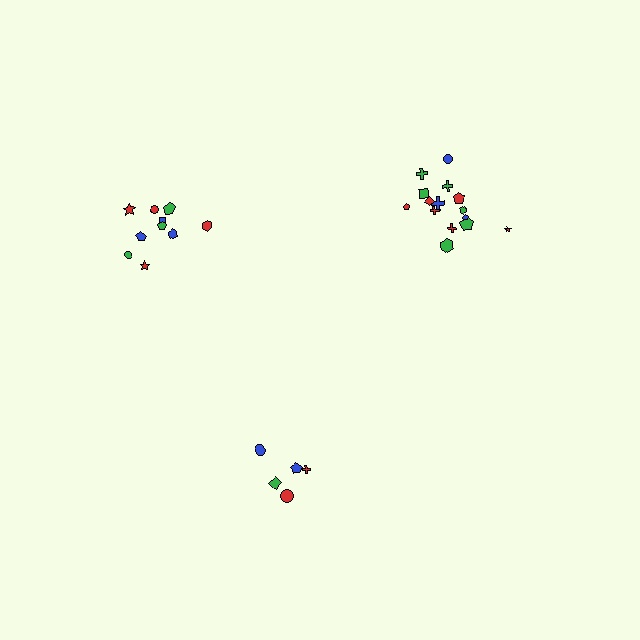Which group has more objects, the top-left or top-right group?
The top-right group.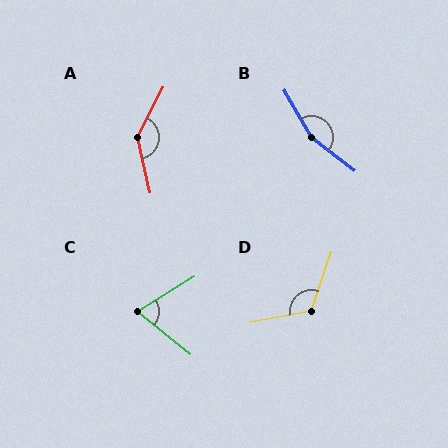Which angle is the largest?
B, at approximately 157 degrees.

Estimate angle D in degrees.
Approximately 119 degrees.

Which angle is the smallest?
C, at approximately 70 degrees.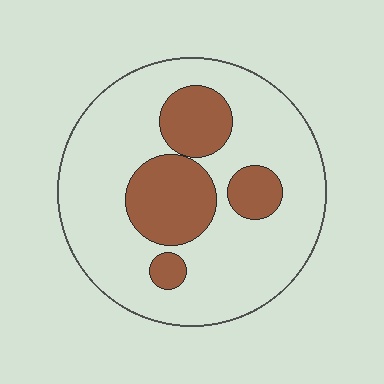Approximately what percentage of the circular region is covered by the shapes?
Approximately 25%.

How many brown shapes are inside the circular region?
4.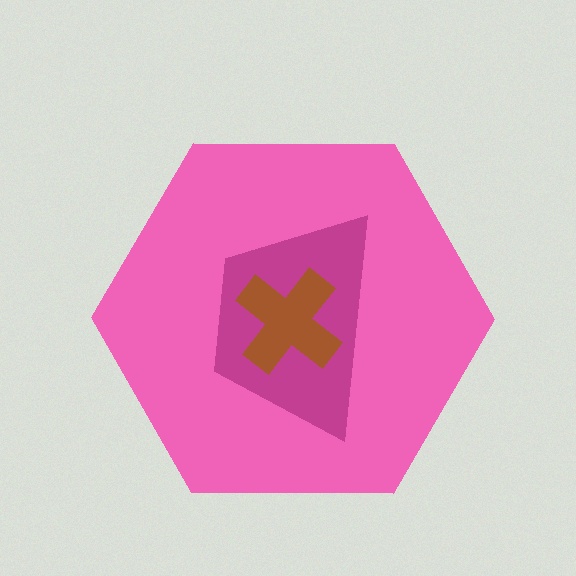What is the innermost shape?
The brown cross.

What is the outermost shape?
The pink hexagon.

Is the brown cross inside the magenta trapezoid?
Yes.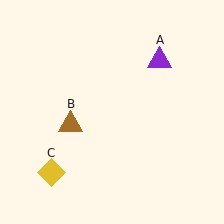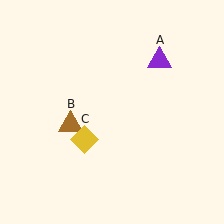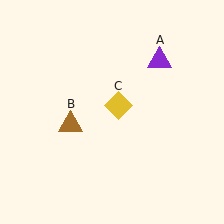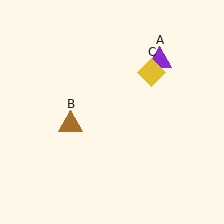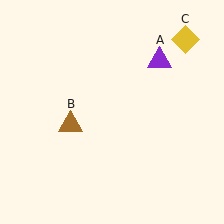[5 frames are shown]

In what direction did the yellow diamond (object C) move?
The yellow diamond (object C) moved up and to the right.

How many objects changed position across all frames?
1 object changed position: yellow diamond (object C).